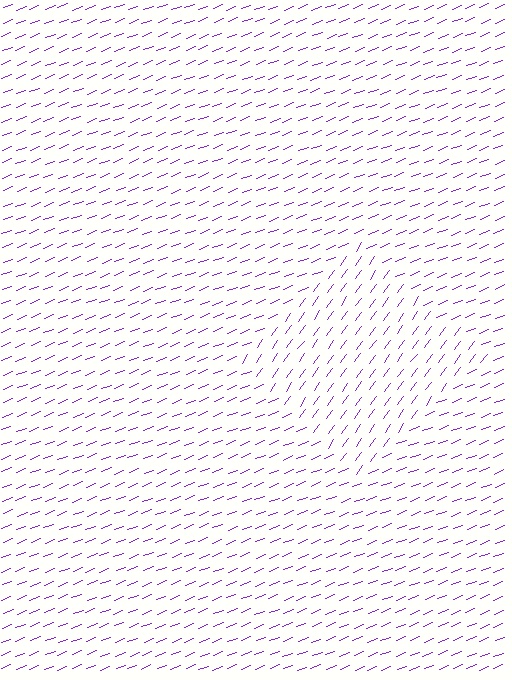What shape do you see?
I see a diamond.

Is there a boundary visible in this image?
Yes, there is a texture boundary formed by a change in line orientation.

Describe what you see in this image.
The image is filled with small purple line segments. A diamond region in the image has lines oriented differently from the surrounding lines, creating a visible texture boundary.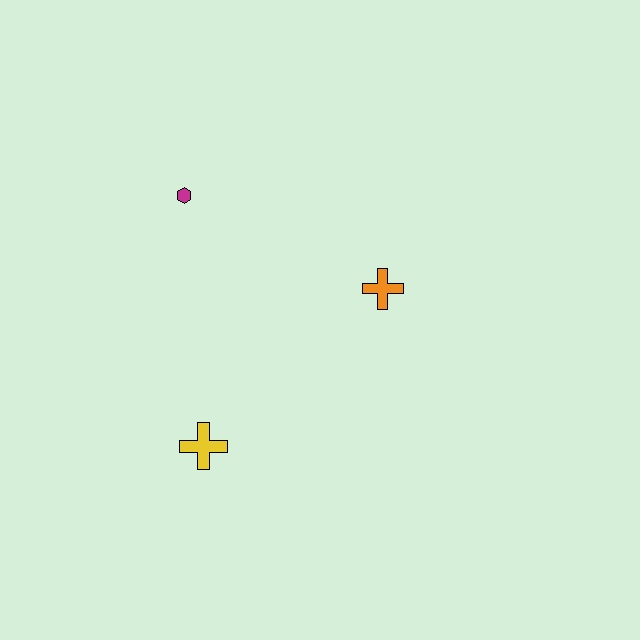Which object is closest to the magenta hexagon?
The orange cross is closest to the magenta hexagon.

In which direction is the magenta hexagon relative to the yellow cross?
The magenta hexagon is above the yellow cross.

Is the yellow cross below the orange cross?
Yes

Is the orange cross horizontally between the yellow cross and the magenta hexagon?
No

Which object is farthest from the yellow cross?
The magenta hexagon is farthest from the yellow cross.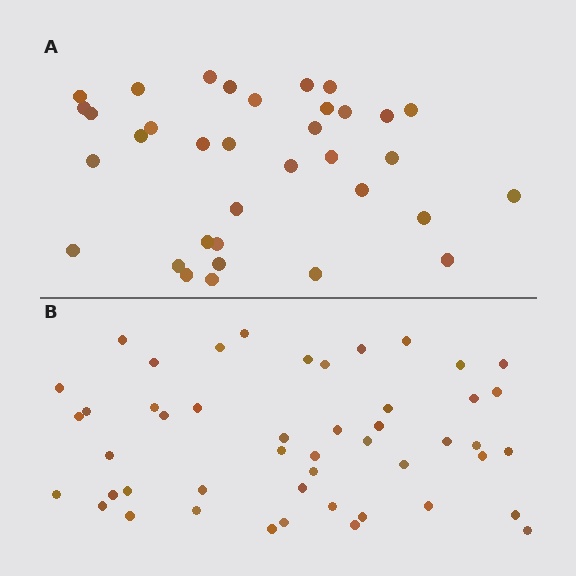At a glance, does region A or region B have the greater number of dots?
Region B (the bottom region) has more dots.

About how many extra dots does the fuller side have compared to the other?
Region B has approximately 15 more dots than region A.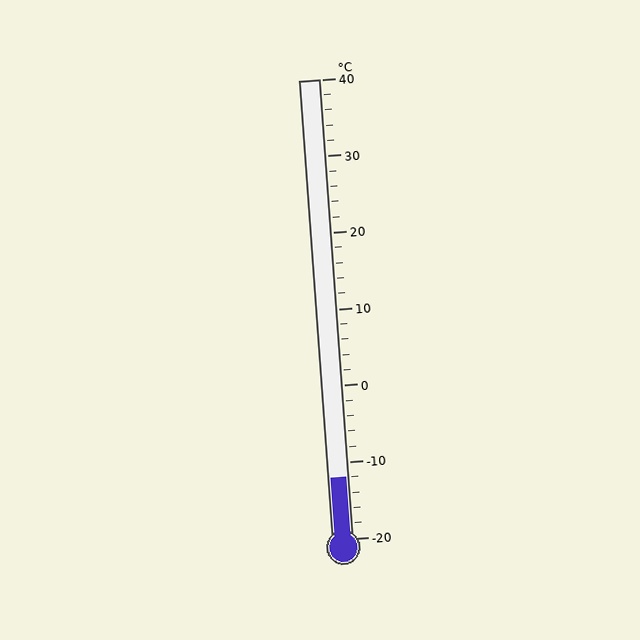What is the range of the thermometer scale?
The thermometer scale ranges from -20°C to 40°C.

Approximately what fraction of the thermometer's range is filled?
The thermometer is filled to approximately 15% of its range.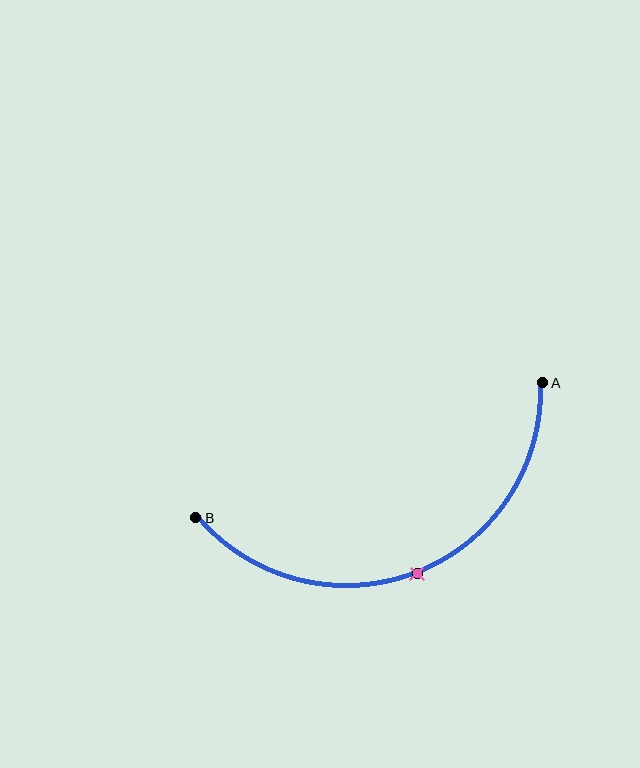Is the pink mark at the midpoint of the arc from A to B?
Yes. The pink mark lies on the arc at equal arc-length from both A and B — it is the arc midpoint.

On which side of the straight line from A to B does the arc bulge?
The arc bulges below the straight line connecting A and B.